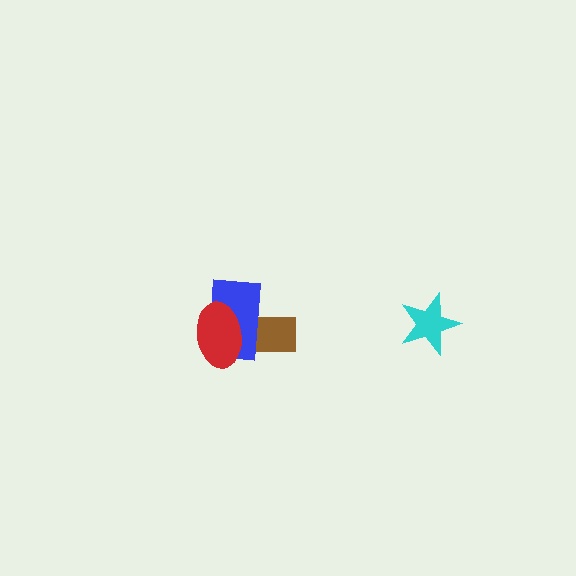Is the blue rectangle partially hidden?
Yes, it is partially covered by another shape.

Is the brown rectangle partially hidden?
Yes, it is partially covered by another shape.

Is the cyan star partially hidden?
No, no other shape covers it.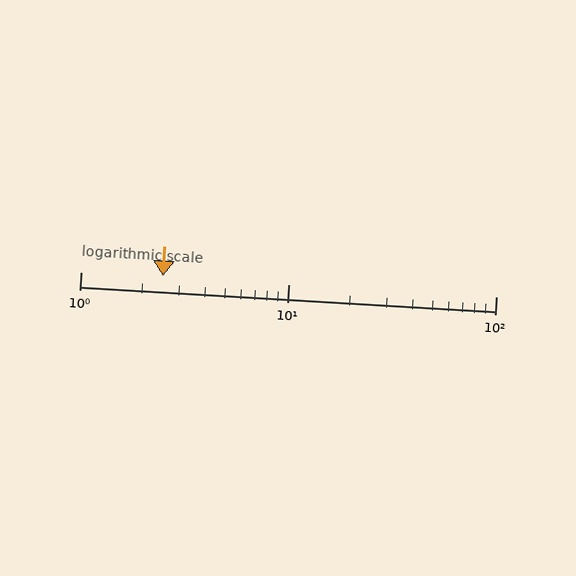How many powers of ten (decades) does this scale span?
The scale spans 2 decades, from 1 to 100.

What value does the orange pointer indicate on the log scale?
The pointer indicates approximately 2.5.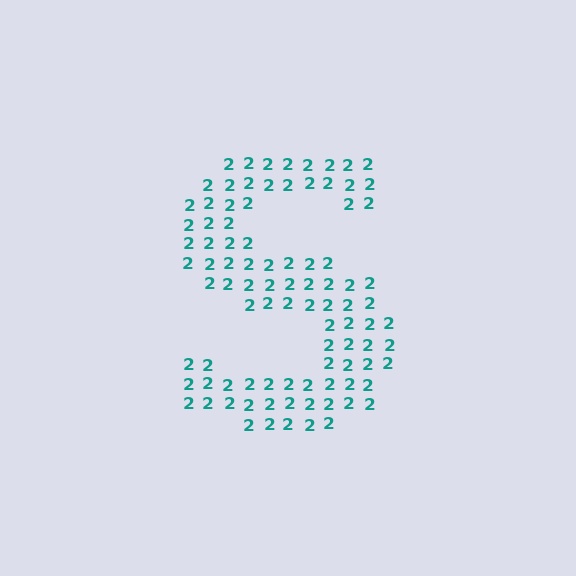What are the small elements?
The small elements are digit 2's.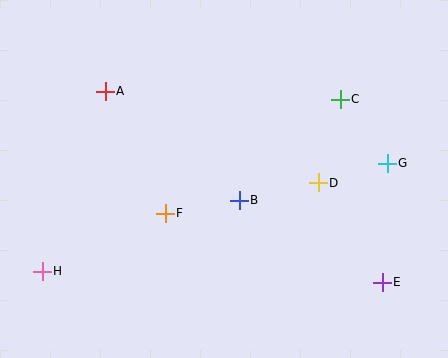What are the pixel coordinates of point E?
Point E is at (382, 282).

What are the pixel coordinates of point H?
Point H is at (42, 271).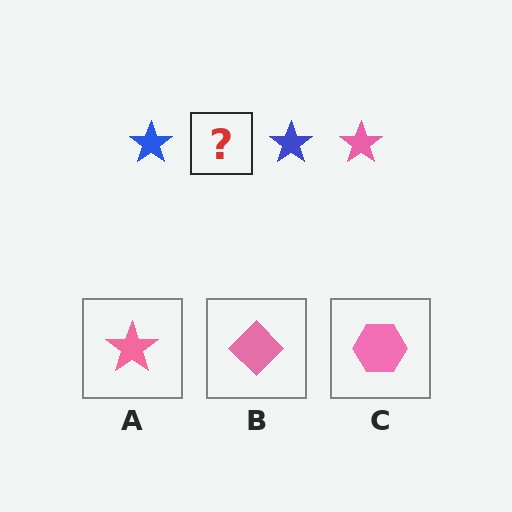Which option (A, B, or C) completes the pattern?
A.